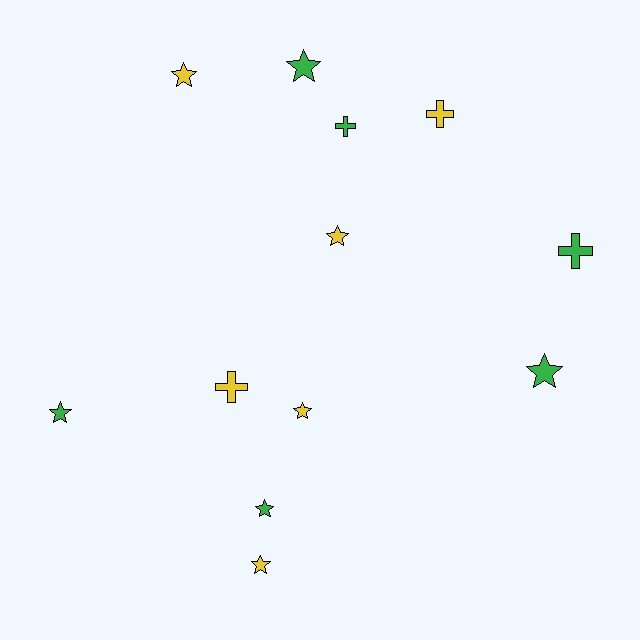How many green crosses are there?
There are 2 green crosses.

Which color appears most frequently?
Green, with 6 objects.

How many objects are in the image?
There are 12 objects.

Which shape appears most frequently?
Star, with 8 objects.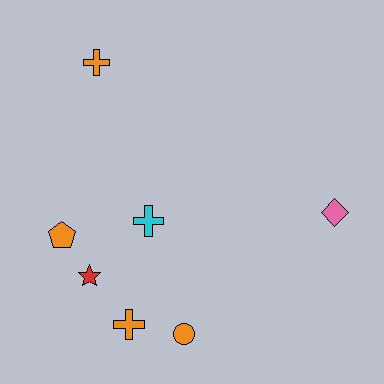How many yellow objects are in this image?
There are no yellow objects.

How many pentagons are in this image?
There is 1 pentagon.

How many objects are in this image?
There are 7 objects.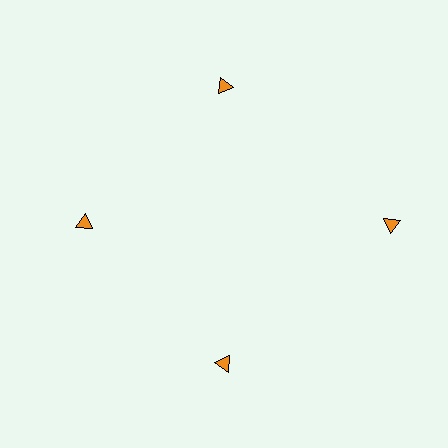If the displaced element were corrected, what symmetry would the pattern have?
It would have 4-fold rotational symmetry — the pattern would map onto itself every 90 degrees.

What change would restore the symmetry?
The symmetry would be restored by moving it inward, back onto the ring so that all 4 triangles sit at equal angles and equal distance from the center.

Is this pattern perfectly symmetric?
No. The 4 orange triangles are arranged in a ring, but one element near the 3 o'clock position is pushed outward from the center, breaking the 4-fold rotational symmetry.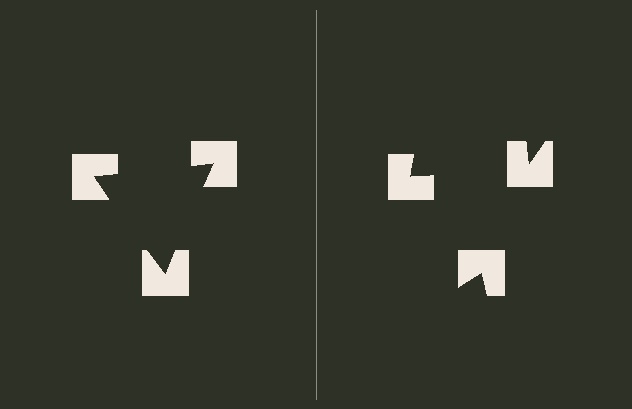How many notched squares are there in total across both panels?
6 — 3 on each side.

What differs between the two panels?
The notched squares are positioned identically on both sides; only the wedge orientations differ. On the left they align to a triangle; on the right they are misaligned.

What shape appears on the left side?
An illusory triangle.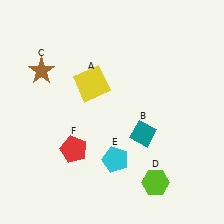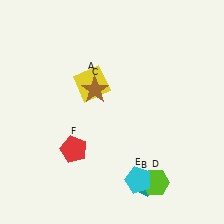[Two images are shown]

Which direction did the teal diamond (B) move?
The teal diamond (B) moved down.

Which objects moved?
The objects that moved are: the teal diamond (B), the brown star (C), the cyan pentagon (E).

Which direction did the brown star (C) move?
The brown star (C) moved right.